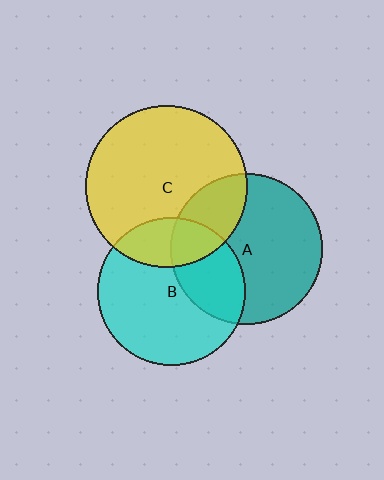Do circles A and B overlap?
Yes.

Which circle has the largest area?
Circle C (yellow).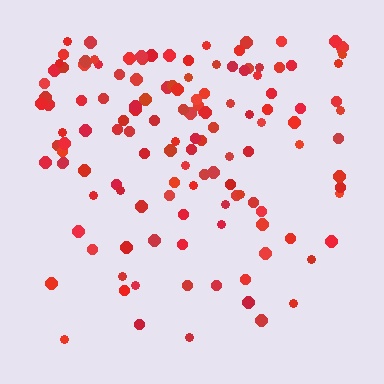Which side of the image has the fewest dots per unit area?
The bottom.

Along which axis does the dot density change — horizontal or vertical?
Vertical.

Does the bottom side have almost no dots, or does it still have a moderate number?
Still a moderate number, just noticeably fewer than the top.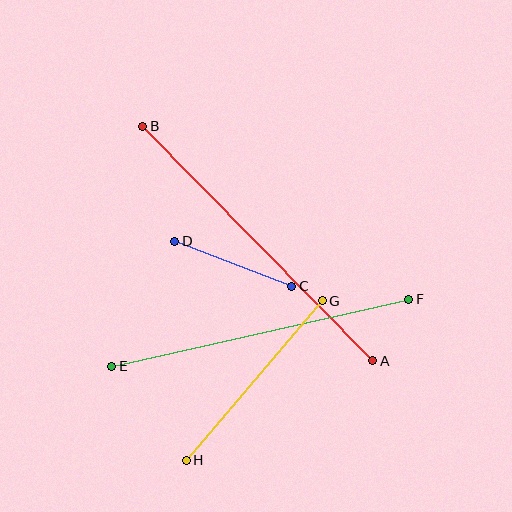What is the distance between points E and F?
The distance is approximately 304 pixels.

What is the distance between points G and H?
The distance is approximately 210 pixels.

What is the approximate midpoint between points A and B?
The midpoint is at approximately (258, 243) pixels.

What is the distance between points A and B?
The distance is approximately 328 pixels.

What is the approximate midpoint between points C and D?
The midpoint is at approximately (233, 264) pixels.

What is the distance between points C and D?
The distance is approximately 126 pixels.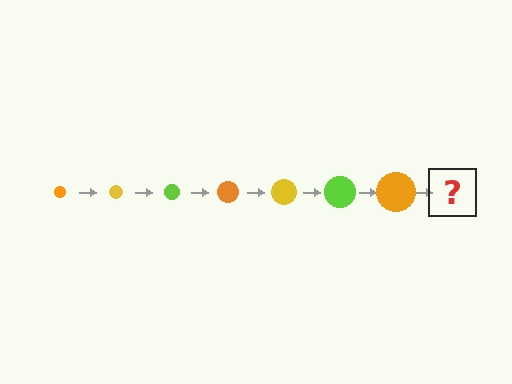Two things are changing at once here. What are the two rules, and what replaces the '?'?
The two rules are that the circle grows larger each step and the color cycles through orange, yellow, and lime. The '?' should be a yellow circle, larger than the previous one.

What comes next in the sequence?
The next element should be a yellow circle, larger than the previous one.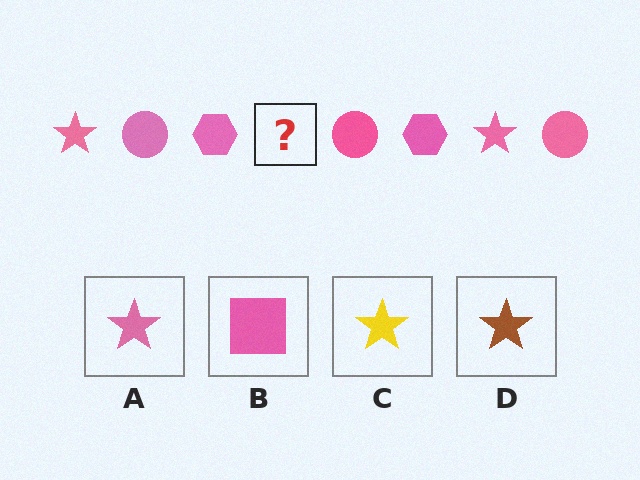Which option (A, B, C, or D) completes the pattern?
A.